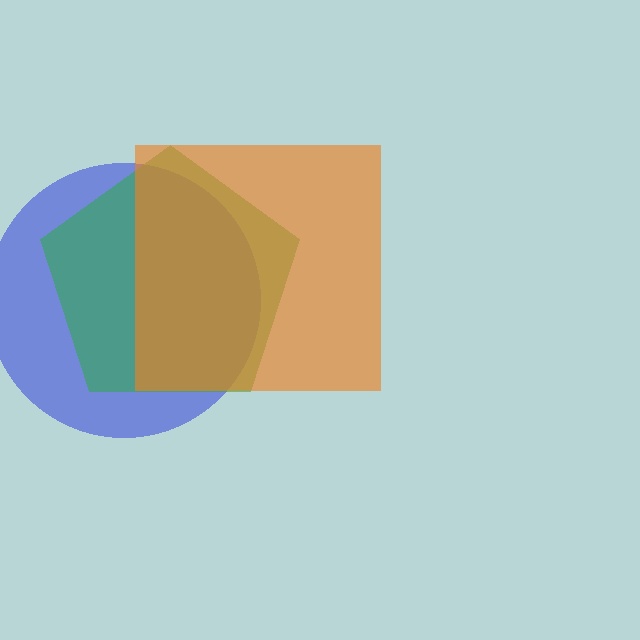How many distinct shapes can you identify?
There are 3 distinct shapes: a blue circle, a green pentagon, an orange square.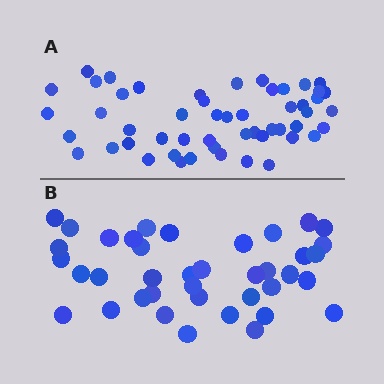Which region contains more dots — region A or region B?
Region A (the top region) has more dots.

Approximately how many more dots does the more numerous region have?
Region A has approximately 15 more dots than region B.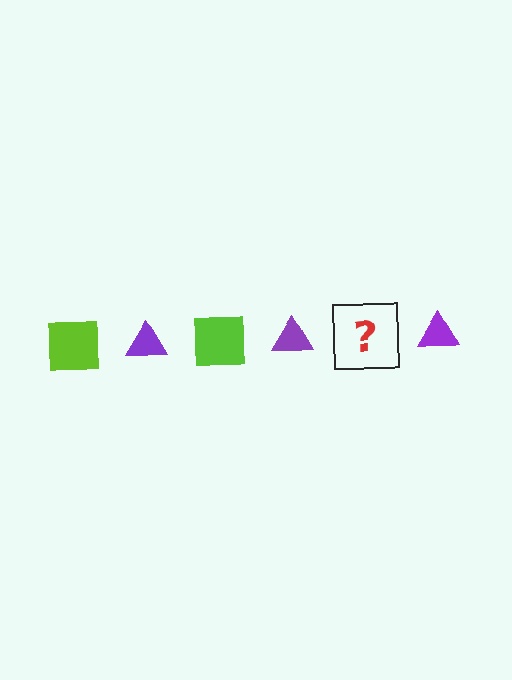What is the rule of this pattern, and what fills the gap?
The rule is that the pattern alternates between lime square and purple triangle. The gap should be filled with a lime square.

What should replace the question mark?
The question mark should be replaced with a lime square.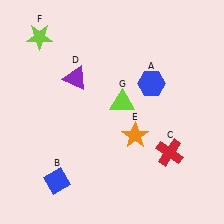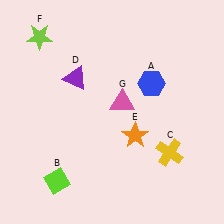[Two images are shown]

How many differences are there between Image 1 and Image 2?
There are 3 differences between the two images.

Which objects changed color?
B changed from blue to lime. C changed from red to yellow. G changed from lime to pink.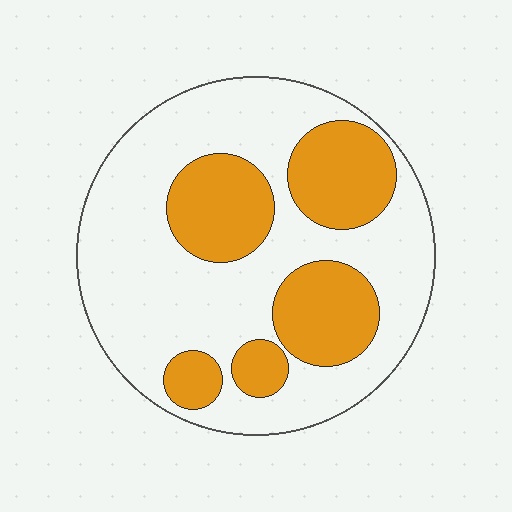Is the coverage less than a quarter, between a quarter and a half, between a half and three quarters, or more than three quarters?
Between a quarter and a half.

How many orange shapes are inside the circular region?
5.